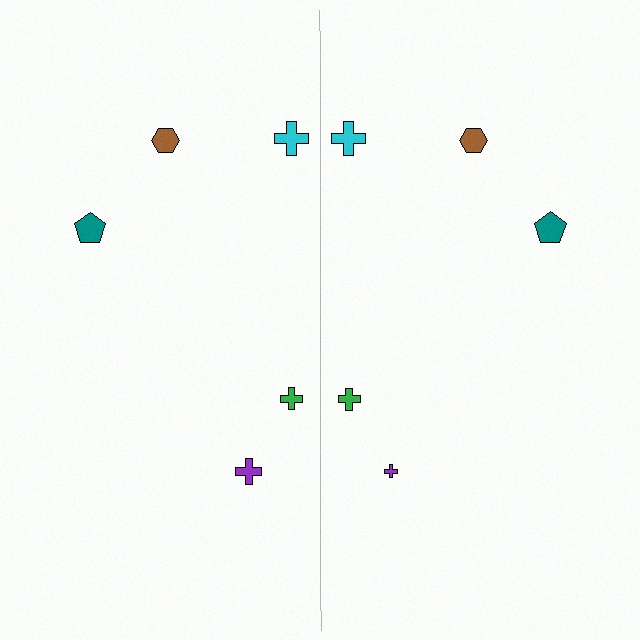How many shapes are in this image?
There are 10 shapes in this image.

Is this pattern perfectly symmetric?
No, the pattern is not perfectly symmetric. The purple cross on the right side has a different size than its mirror counterpart.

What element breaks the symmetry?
The purple cross on the right side has a different size than its mirror counterpart.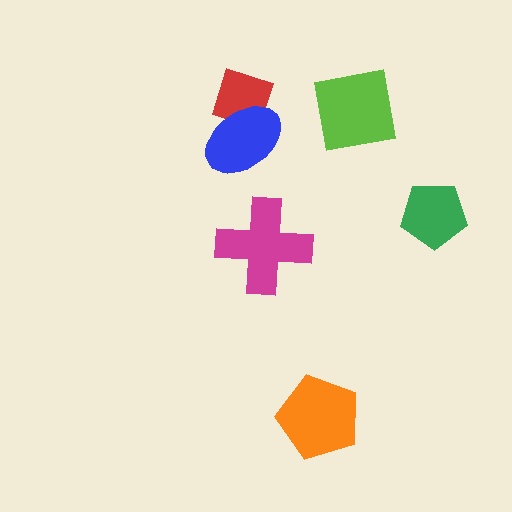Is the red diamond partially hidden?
Yes, it is partially covered by another shape.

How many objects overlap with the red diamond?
1 object overlaps with the red diamond.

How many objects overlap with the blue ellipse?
1 object overlaps with the blue ellipse.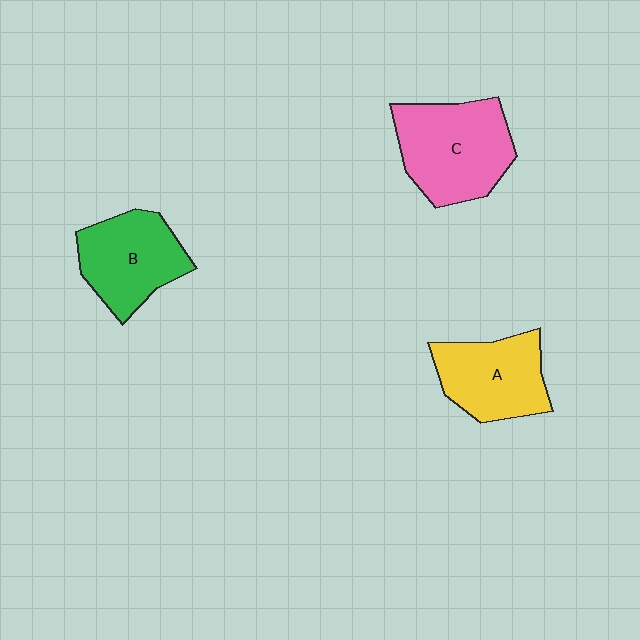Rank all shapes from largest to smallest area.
From largest to smallest: C (pink), B (green), A (yellow).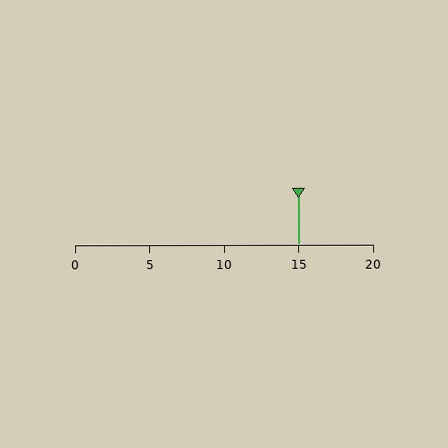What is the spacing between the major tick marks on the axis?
The major ticks are spaced 5 apart.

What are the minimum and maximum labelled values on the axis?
The axis runs from 0 to 20.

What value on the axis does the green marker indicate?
The marker indicates approximately 15.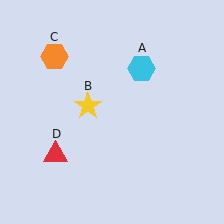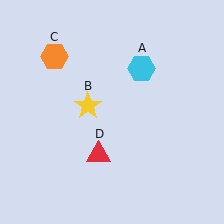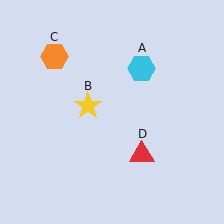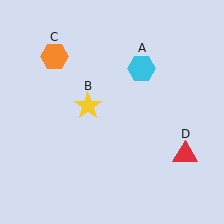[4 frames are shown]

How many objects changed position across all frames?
1 object changed position: red triangle (object D).